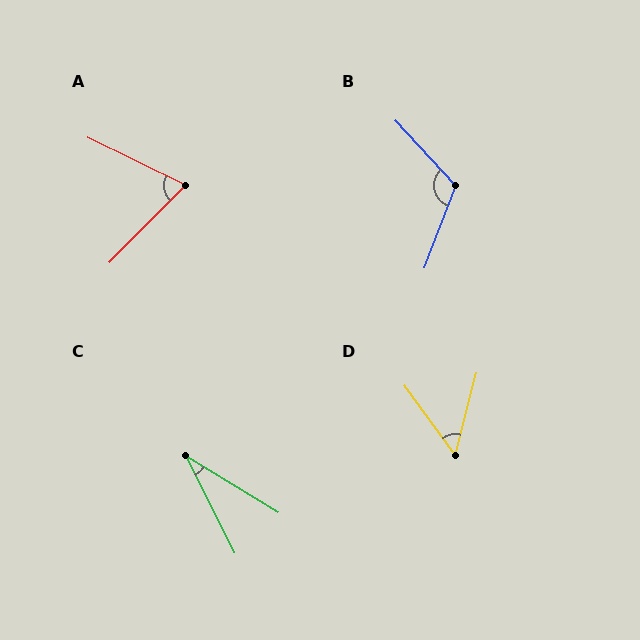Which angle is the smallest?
C, at approximately 32 degrees.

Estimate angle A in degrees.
Approximately 71 degrees.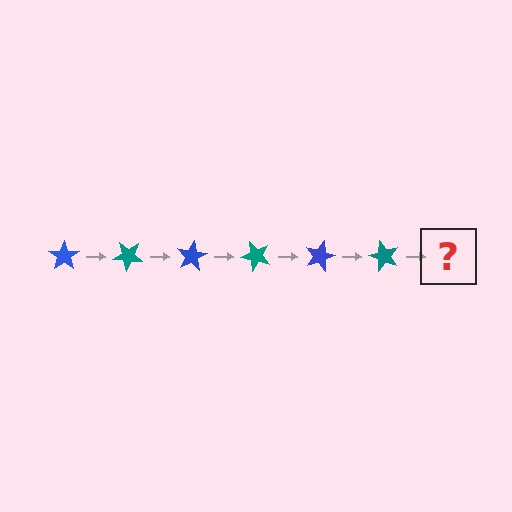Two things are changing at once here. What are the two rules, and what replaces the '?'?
The two rules are that it rotates 40 degrees each step and the color cycles through blue and teal. The '?' should be a blue star, rotated 240 degrees from the start.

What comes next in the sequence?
The next element should be a blue star, rotated 240 degrees from the start.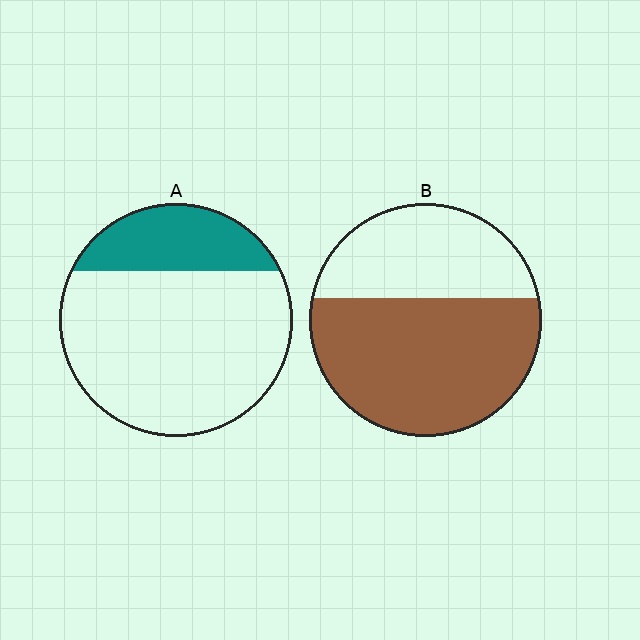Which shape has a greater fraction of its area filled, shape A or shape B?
Shape B.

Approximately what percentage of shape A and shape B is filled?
A is approximately 25% and B is approximately 60%.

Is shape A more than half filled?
No.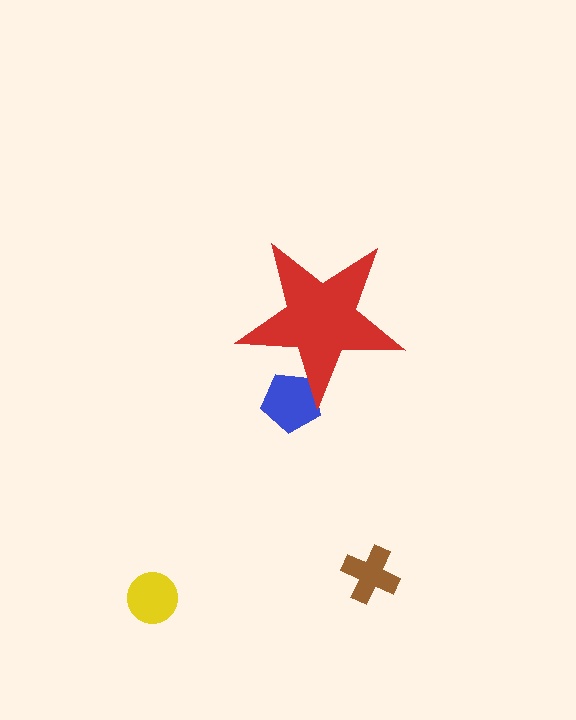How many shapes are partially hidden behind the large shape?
1 shape is partially hidden.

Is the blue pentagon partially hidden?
Yes, the blue pentagon is partially hidden behind the red star.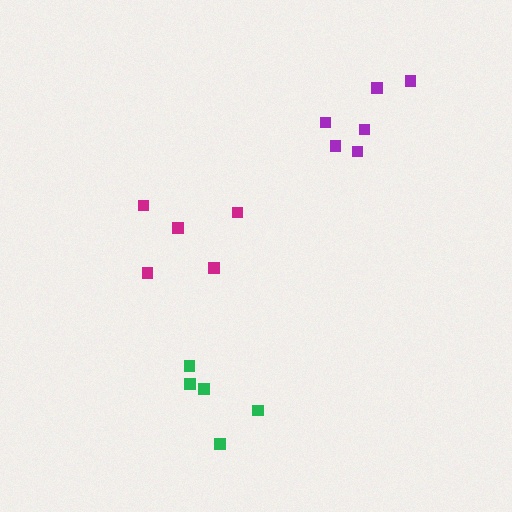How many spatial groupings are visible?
There are 3 spatial groupings.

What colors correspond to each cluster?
The clusters are colored: magenta, purple, green.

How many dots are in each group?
Group 1: 5 dots, Group 2: 6 dots, Group 3: 5 dots (16 total).